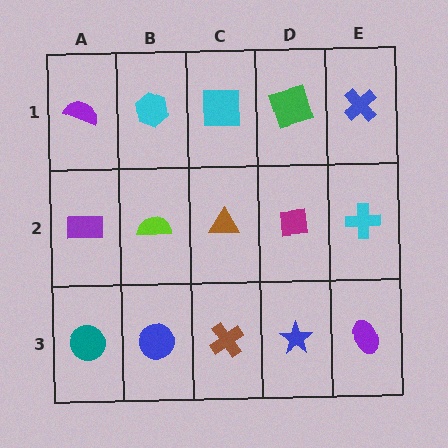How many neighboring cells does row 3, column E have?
2.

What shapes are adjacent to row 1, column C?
A brown triangle (row 2, column C), a cyan hexagon (row 1, column B), a green square (row 1, column D).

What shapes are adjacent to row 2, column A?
A purple semicircle (row 1, column A), a teal circle (row 3, column A), a lime semicircle (row 2, column B).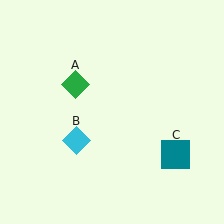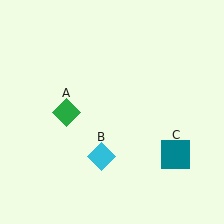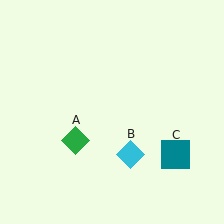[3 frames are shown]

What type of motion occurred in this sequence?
The green diamond (object A), cyan diamond (object B) rotated counterclockwise around the center of the scene.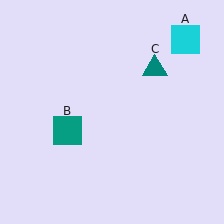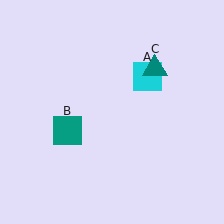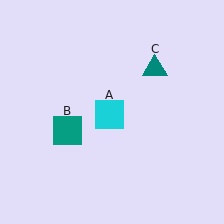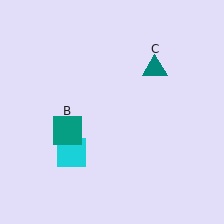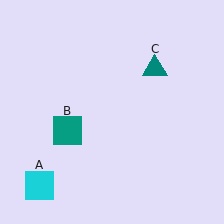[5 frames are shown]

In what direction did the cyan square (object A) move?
The cyan square (object A) moved down and to the left.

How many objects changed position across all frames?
1 object changed position: cyan square (object A).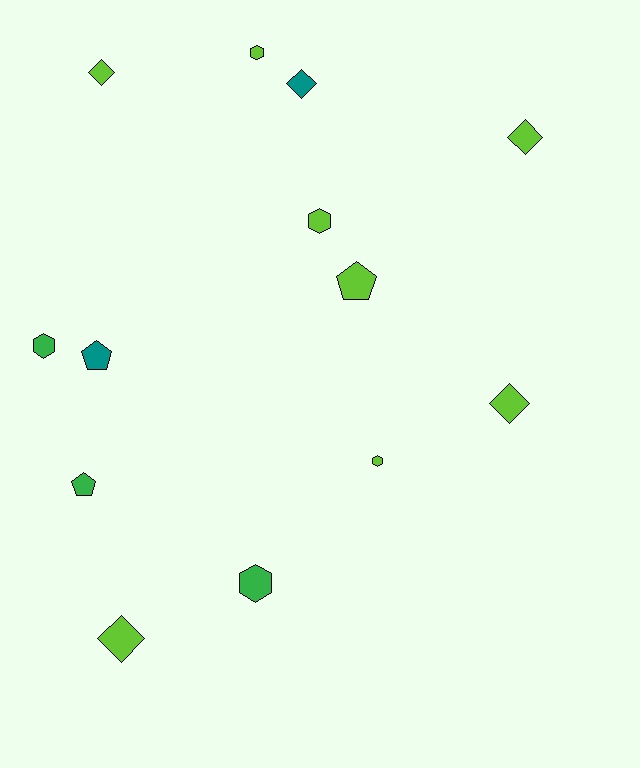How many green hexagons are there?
There are 2 green hexagons.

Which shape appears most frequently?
Diamond, with 5 objects.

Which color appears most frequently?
Lime, with 8 objects.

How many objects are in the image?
There are 13 objects.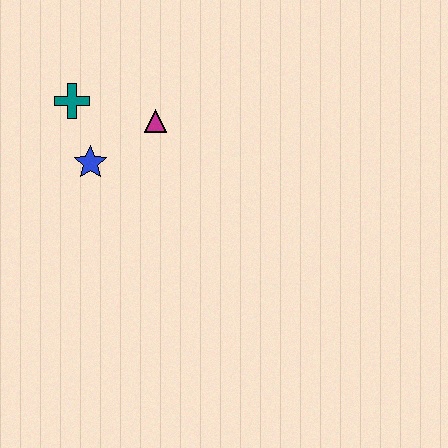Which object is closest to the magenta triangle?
The blue star is closest to the magenta triangle.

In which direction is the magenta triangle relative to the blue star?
The magenta triangle is to the right of the blue star.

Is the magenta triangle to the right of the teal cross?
Yes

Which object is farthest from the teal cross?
The magenta triangle is farthest from the teal cross.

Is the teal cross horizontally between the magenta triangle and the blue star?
No